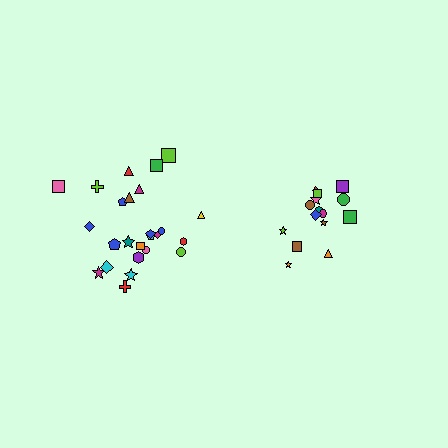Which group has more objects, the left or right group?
The left group.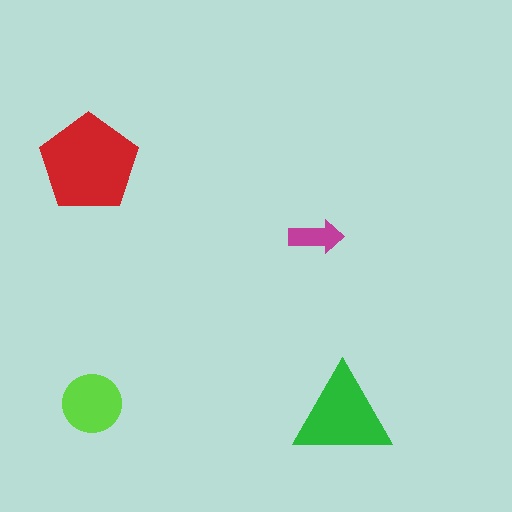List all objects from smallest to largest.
The magenta arrow, the lime circle, the green triangle, the red pentagon.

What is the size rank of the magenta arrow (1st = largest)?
4th.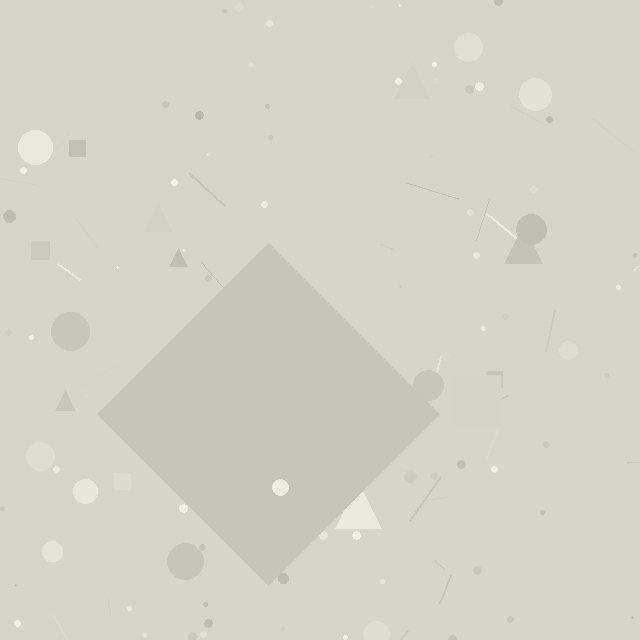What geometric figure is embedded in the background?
A diamond is embedded in the background.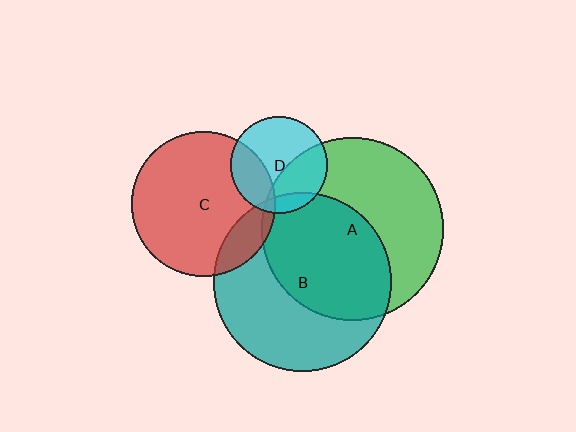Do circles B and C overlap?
Yes.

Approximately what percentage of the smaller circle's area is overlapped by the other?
Approximately 15%.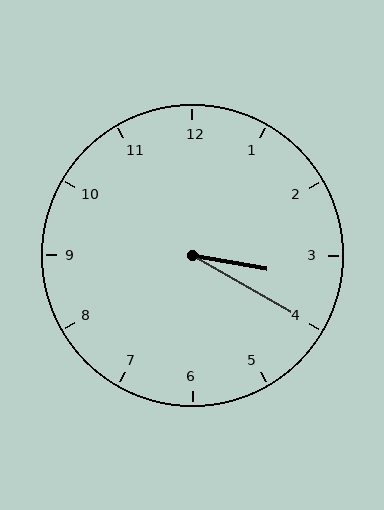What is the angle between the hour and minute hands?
Approximately 20 degrees.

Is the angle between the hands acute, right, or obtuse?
It is acute.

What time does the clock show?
3:20.